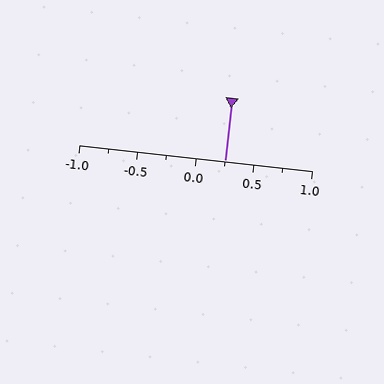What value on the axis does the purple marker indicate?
The marker indicates approximately 0.25.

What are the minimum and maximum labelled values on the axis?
The axis runs from -1.0 to 1.0.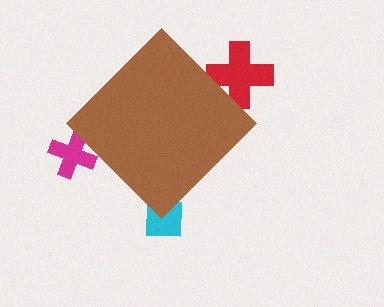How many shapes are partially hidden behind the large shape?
3 shapes are partially hidden.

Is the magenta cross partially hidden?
Yes, the magenta cross is partially hidden behind the brown diamond.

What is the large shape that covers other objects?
A brown diamond.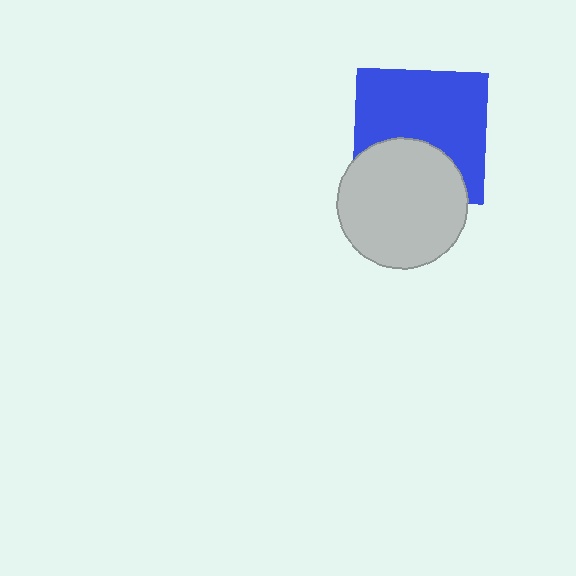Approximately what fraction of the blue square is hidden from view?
Roughly 36% of the blue square is hidden behind the light gray circle.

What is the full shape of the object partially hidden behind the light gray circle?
The partially hidden object is a blue square.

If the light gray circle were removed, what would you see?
You would see the complete blue square.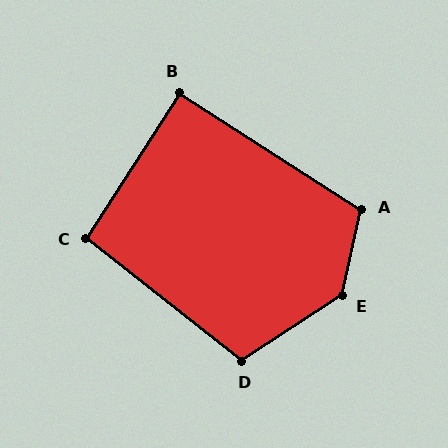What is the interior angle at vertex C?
Approximately 96 degrees (obtuse).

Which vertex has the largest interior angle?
E, at approximately 136 degrees.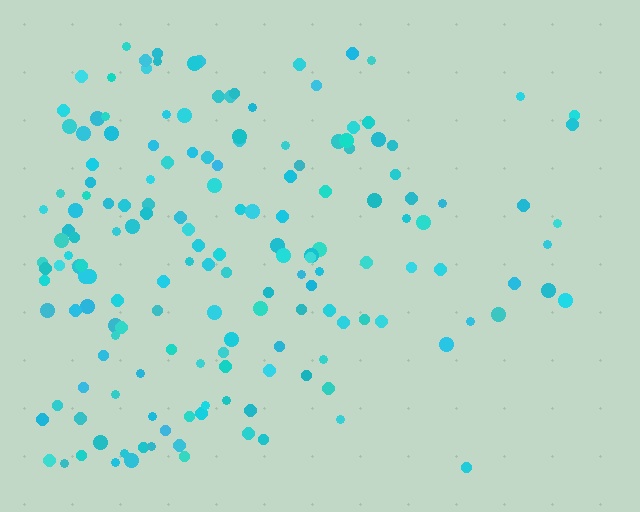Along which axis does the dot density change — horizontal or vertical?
Horizontal.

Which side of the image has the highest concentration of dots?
The left.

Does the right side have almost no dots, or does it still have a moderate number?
Still a moderate number, just noticeably fewer than the left.